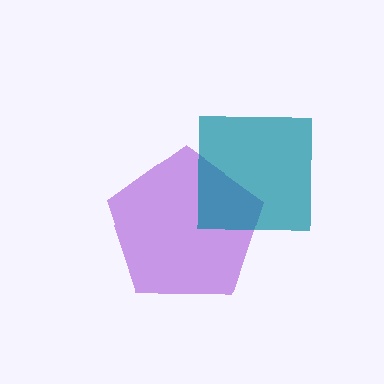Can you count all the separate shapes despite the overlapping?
Yes, there are 2 separate shapes.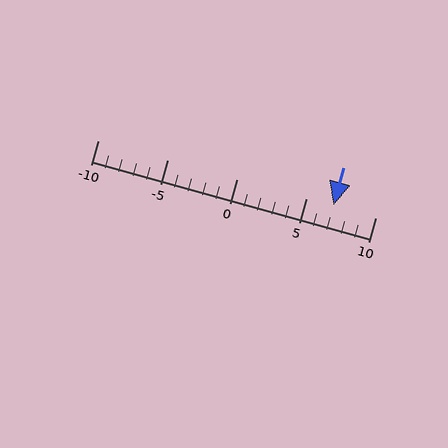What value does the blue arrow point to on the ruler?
The blue arrow points to approximately 7.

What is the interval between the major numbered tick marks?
The major tick marks are spaced 5 units apart.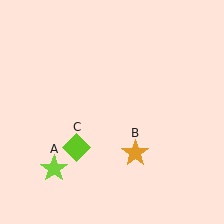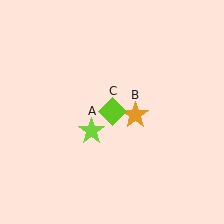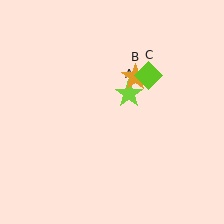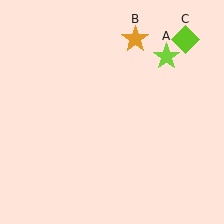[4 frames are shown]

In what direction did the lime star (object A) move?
The lime star (object A) moved up and to the right.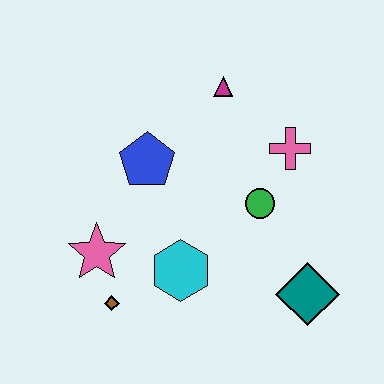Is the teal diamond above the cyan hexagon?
No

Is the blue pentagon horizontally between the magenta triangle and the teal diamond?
No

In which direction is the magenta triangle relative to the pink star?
The magenta triangle is above the pink star.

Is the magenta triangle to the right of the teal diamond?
No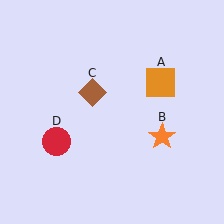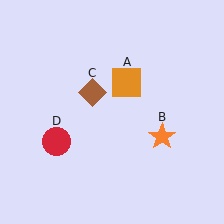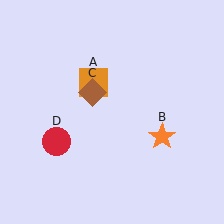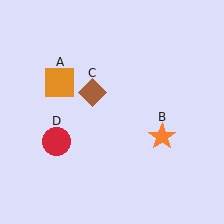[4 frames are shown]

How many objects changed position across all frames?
1 object changed position: orange square (object A).